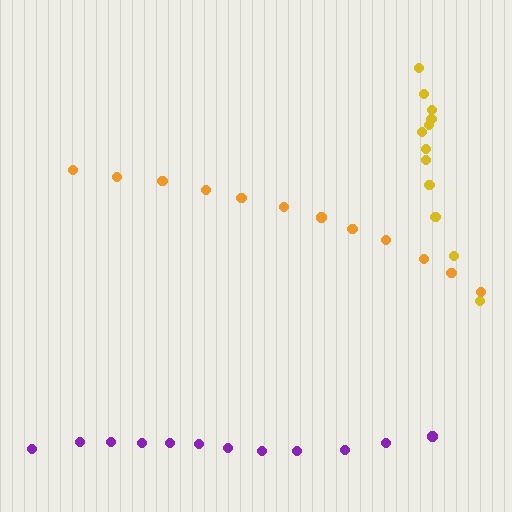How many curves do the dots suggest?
There are 3 distinct paths.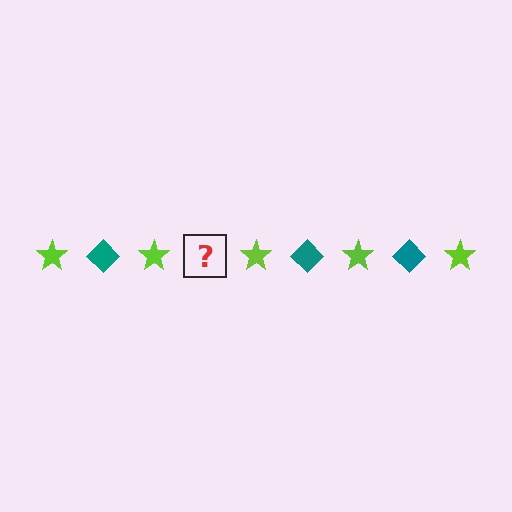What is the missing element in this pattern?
The missing element is a teal diamond.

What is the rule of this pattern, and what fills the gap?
The rule is that the pattern alternates between lime star and teal diamond. The gap should be filled with a teal diamond.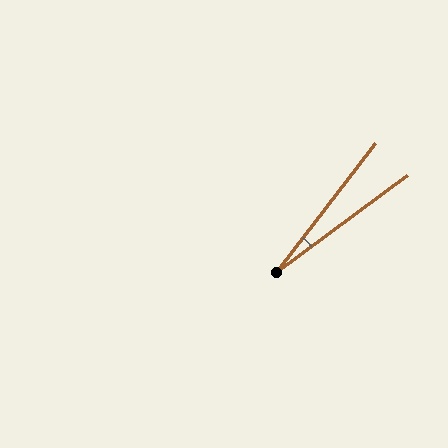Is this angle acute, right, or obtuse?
It is acute.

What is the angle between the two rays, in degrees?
Approximately 16 degrees.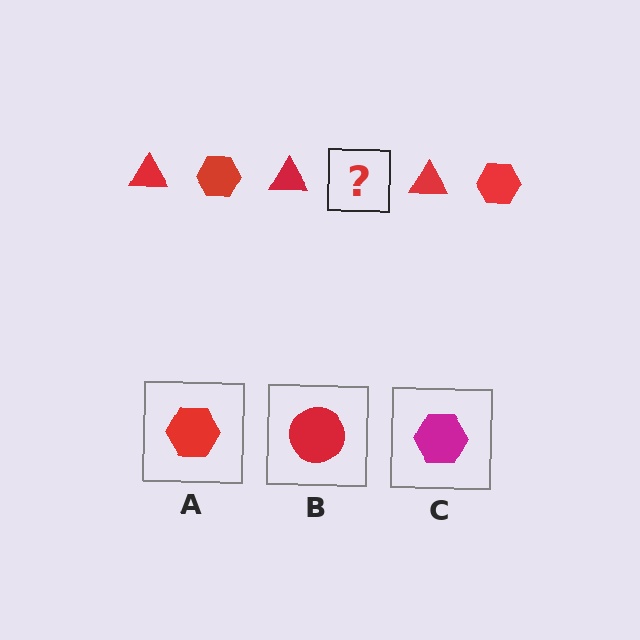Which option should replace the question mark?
Option A.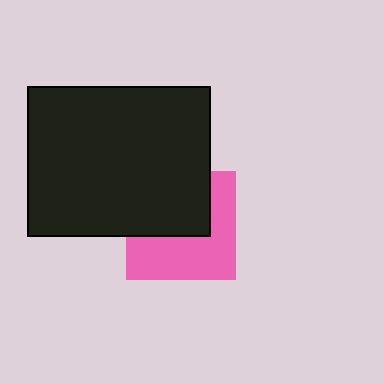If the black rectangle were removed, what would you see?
You would see the complete pink square.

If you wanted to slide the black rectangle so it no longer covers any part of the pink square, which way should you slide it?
Slide it up — that is the most direct way to separate the two shapes.